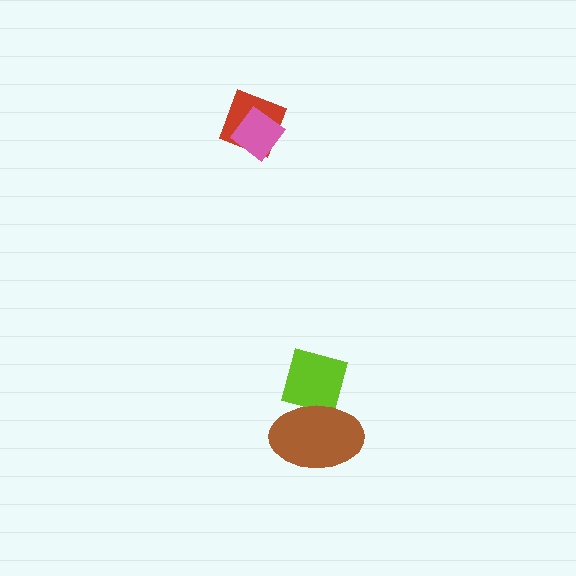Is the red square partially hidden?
Yes, it is partially covered by another shape.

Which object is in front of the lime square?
The brown ellipse is in front of the lime square.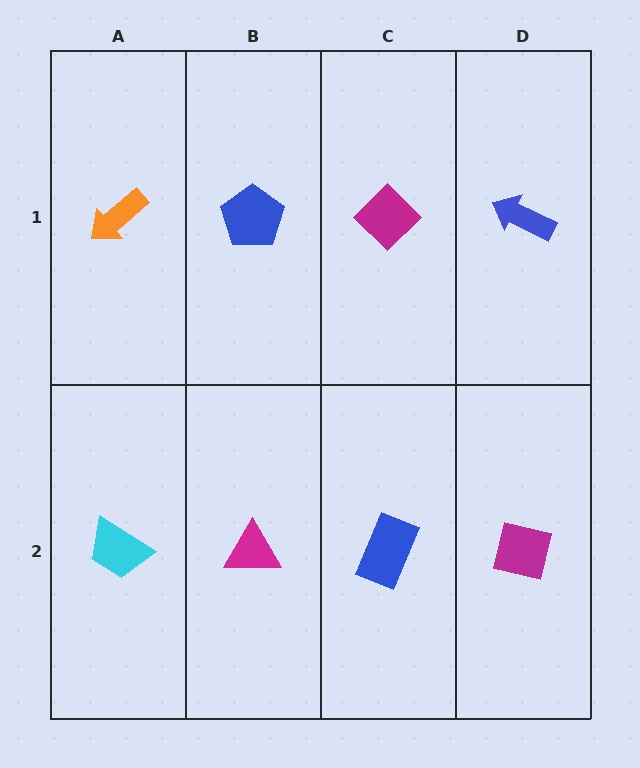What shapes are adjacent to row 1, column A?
A cyan trapezoid (row 2, column A), a blue pentagon (row 1, column B).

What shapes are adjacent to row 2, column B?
A blue pentagon (row 1, column B), a cyan trapezoid (row 2, column A), a blue rectangle (row 2, column C).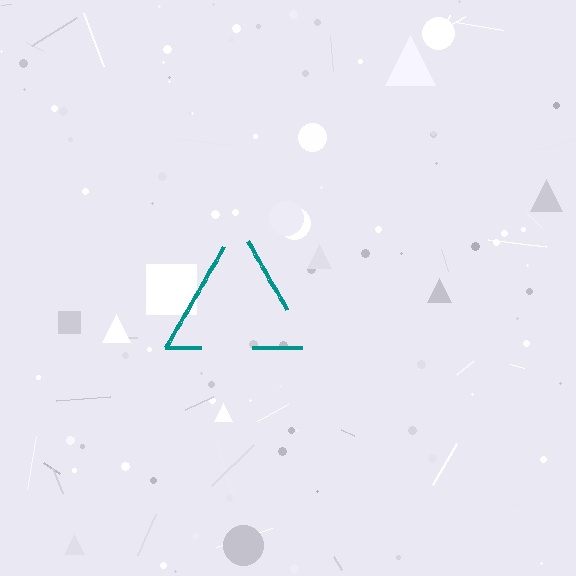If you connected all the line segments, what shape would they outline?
They would outline a triangle.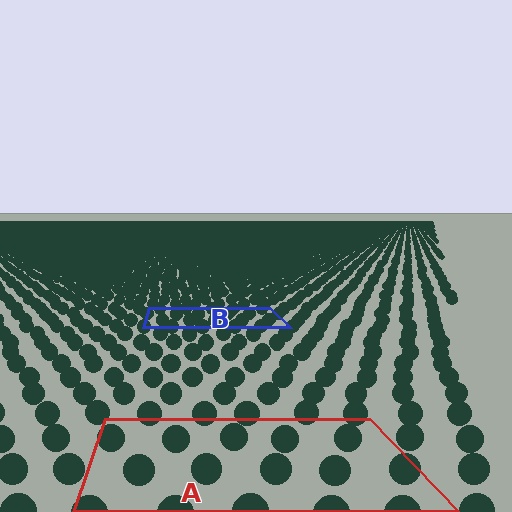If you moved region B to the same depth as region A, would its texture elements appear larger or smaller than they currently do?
They would appear larger. At a closer depth, the same texture elements are projected at a bigger on-screen size.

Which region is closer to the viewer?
Region A is closer. The texture elements there are larger and more spread out.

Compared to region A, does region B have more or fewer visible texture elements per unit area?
Region B has more texture elements per unit area — they are packed more densely because it is farther away.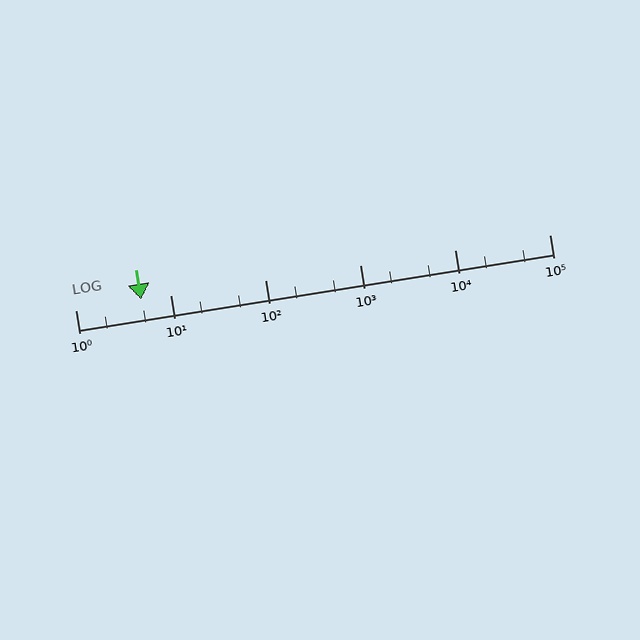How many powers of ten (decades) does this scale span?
The scale spans 5 decades, from 1 to 100000.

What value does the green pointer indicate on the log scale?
The pointer indicates approximately 4.9.